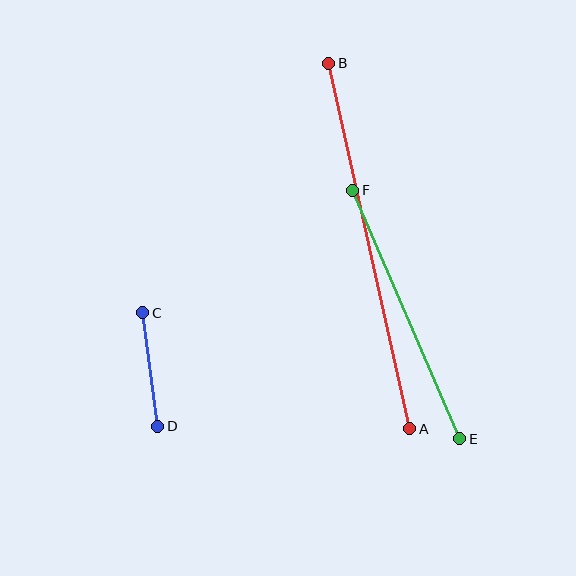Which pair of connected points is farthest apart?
Points A and B are farthest apart.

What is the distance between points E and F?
The distance is approximately 271 pixels.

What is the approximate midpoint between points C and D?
The midpoint is at approximately (150, 369) pixels.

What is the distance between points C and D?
The distance is approximately 115 pixels.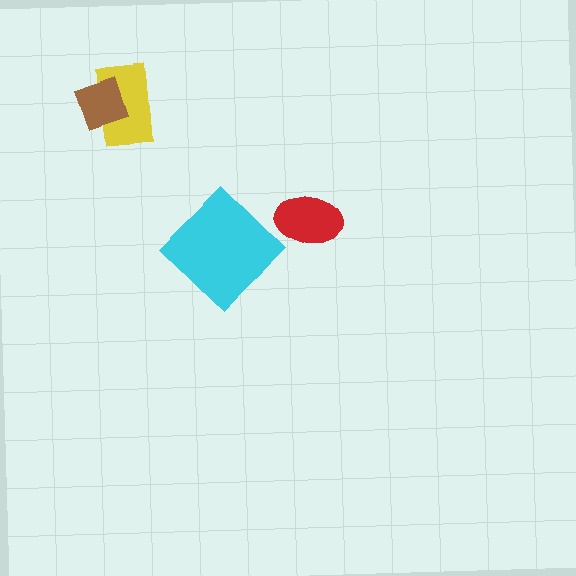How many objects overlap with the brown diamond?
1 object overlaps with the brown diamond.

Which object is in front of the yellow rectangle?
The brown diamond is in front of the yellow rectangle.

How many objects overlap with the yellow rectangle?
1 object overlaps with the yellow rectangle.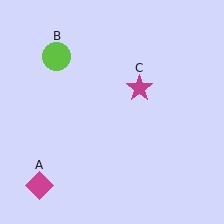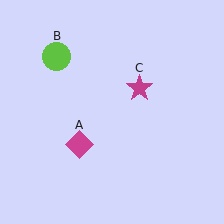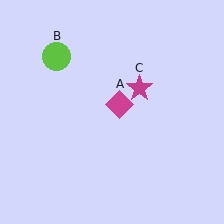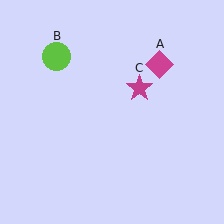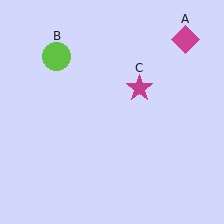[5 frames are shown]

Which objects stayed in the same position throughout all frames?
Lime circle (object B) and magenta star (object C) remained stationary.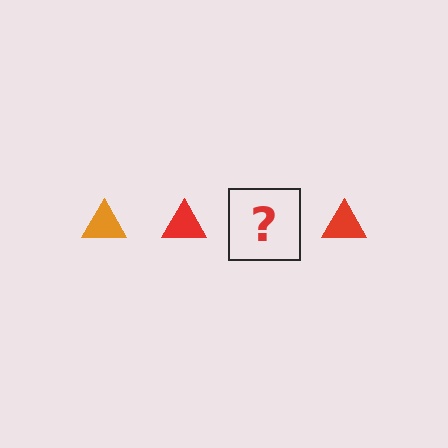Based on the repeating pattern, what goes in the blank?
The blank should be an orange triangle.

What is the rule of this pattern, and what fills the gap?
The rule is that the pattern cycles through orange, red triangles. The gap should be filled with an orange triangle.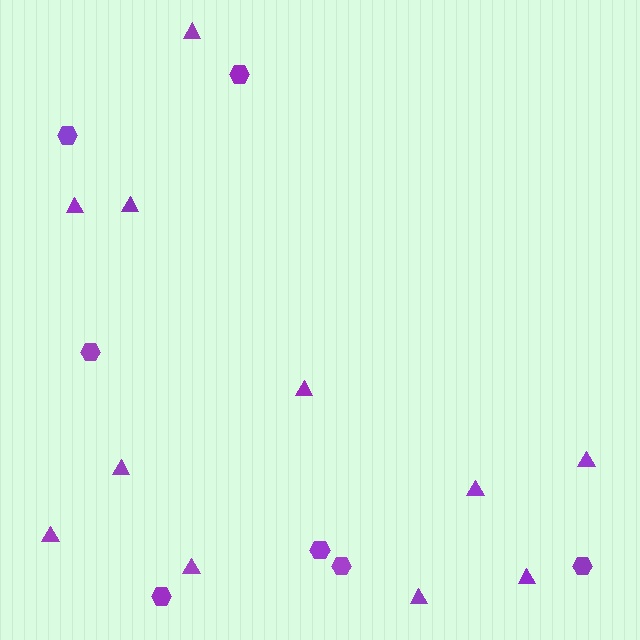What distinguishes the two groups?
There are 2 groups: one group of hexagons (7) and one group of triangles (11).